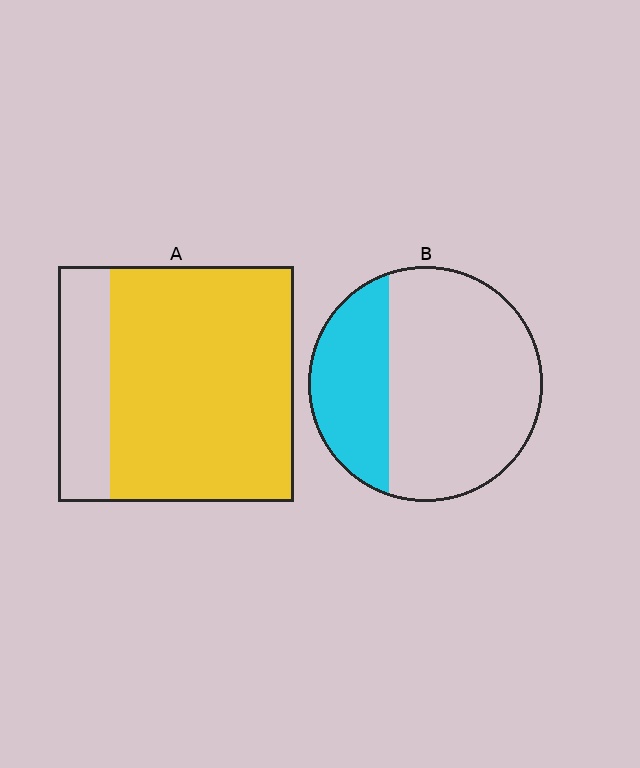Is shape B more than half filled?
No.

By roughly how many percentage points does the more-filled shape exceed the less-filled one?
By roughly 45 percentage points (A over B).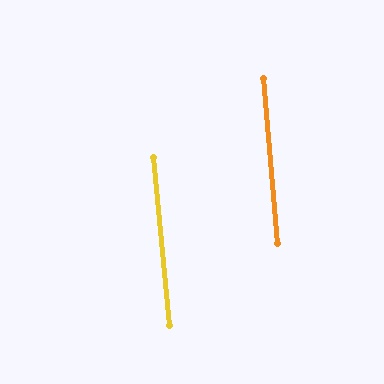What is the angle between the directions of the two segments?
Approximately 1 degree.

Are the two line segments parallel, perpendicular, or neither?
Parallel — their directions differ by only 0.6°.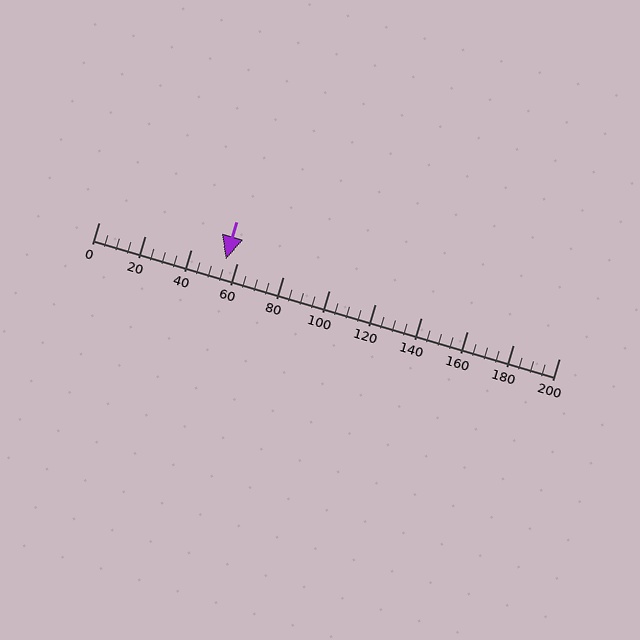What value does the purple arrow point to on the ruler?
The purple arrow points to approximately 55.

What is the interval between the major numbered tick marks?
The major tick marks are spaced 20 units apart.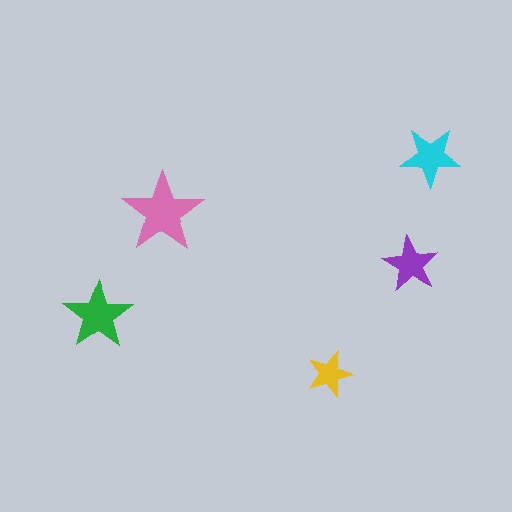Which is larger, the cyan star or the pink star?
The pink one.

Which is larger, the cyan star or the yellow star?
The cyan one.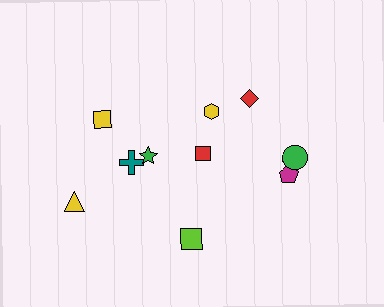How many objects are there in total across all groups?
There are 10 objects.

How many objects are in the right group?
There are 6 objects.